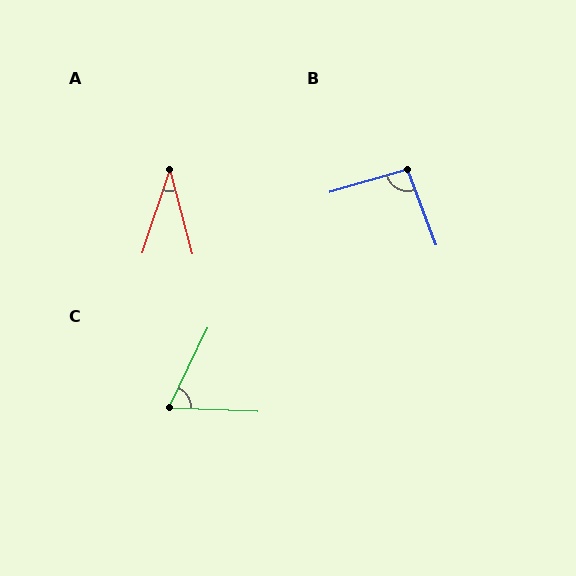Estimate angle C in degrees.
Approximately 67 degrees.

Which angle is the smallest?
A, at approximately 34 degrees.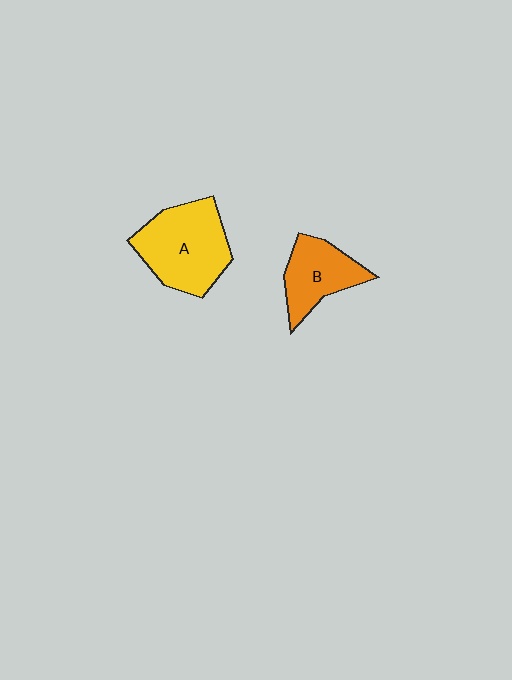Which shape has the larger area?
Shape A (yellow).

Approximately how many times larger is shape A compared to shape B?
Approximately 1.5 times.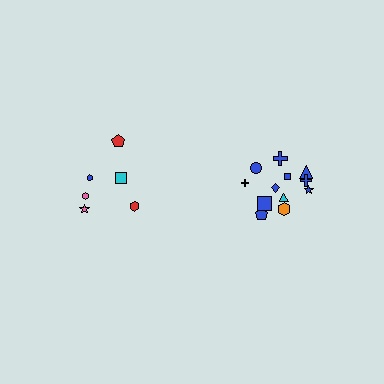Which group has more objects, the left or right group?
The right group.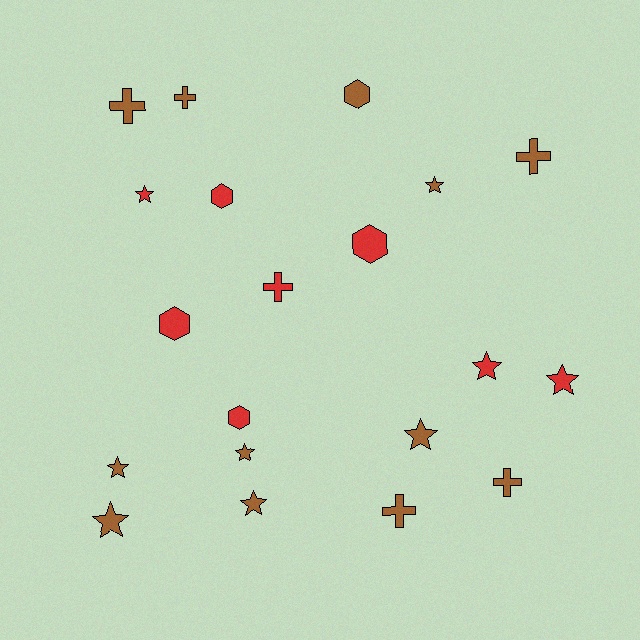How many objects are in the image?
There are 20 objects.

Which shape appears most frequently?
Star, with 9 objects.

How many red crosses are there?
There is 1 red cross.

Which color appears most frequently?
Brown, with 12 objects.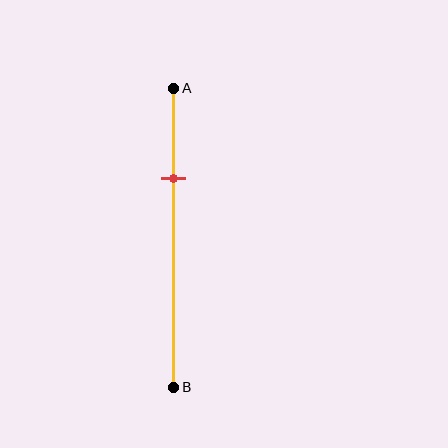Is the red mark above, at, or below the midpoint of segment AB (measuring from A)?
The red mark is above the midpoint of segment AB.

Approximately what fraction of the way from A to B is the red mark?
The red mark is approximately 30% of the way from A to B.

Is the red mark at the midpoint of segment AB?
No, the mark is at about 30% from A, not at the 50% midpoint.